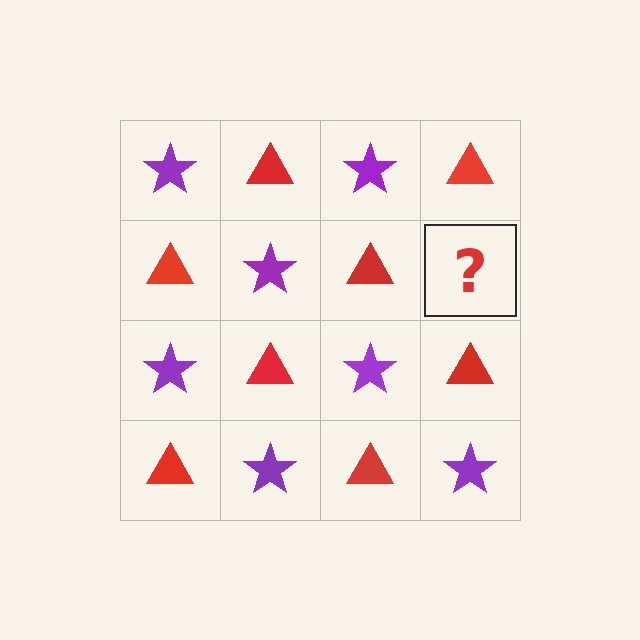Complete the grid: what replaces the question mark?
The question mark should be replaced with a purple star.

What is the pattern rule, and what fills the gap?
The rule is that it alternates purple star and red triangle in a checkerboard pattern. The gap should be filled with a purple star.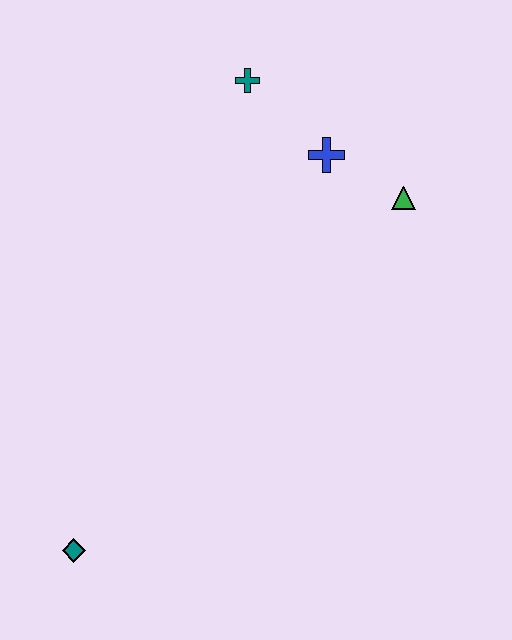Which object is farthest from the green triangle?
The teal diamond is farthest from the green triangle.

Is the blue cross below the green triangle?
No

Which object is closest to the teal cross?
The blue cross is closest to the teal cross.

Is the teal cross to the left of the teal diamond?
No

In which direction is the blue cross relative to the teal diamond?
The blue cross is above the teal diamond.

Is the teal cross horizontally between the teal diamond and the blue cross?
Yes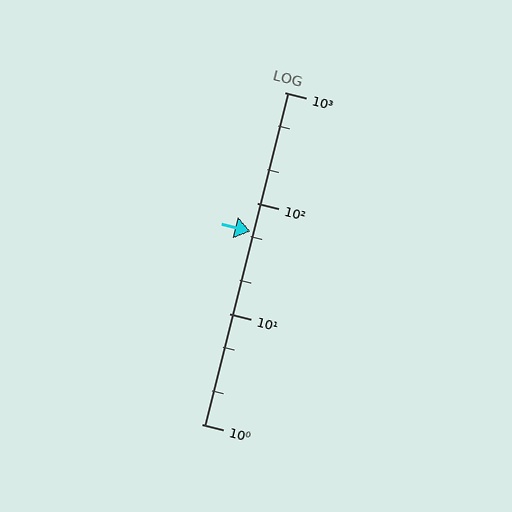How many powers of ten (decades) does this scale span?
The scale spans 3 decades, from 1 to 1000.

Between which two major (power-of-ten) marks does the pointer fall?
The pointer is between 10 and 100.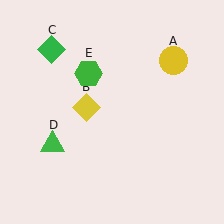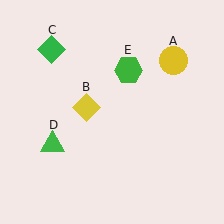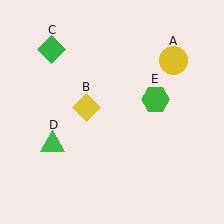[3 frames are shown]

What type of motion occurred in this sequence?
The green hexagon (object E) rotated clockwise around the center of the scene.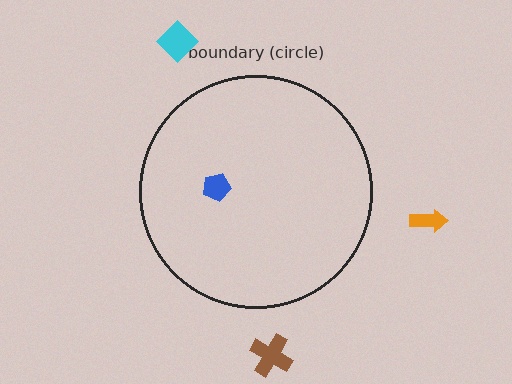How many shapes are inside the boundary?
1 inside, 3 outside.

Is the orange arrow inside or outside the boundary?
Outside.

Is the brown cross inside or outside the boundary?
Outside.